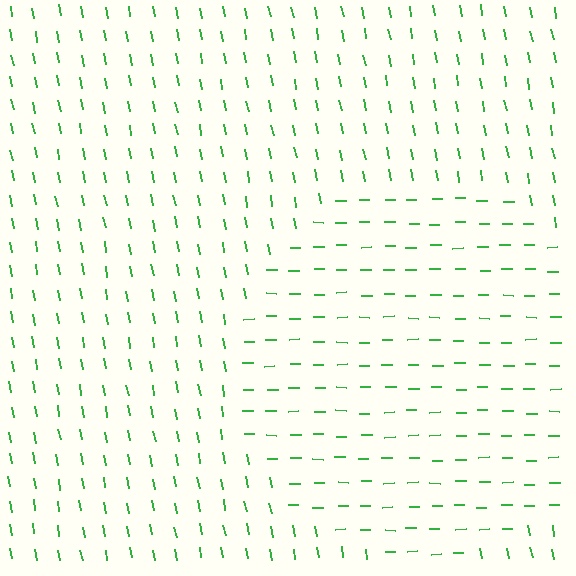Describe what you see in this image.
The image is filled with small green line segments. A circle region in the image has lines oriented differently from the surrounding lines, creating a visible texture boundary.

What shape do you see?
I see a circle.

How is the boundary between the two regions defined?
The boundary is defined purely by a change in line orientation (approximately 80 degrees difference). All lines are the same color and thickness.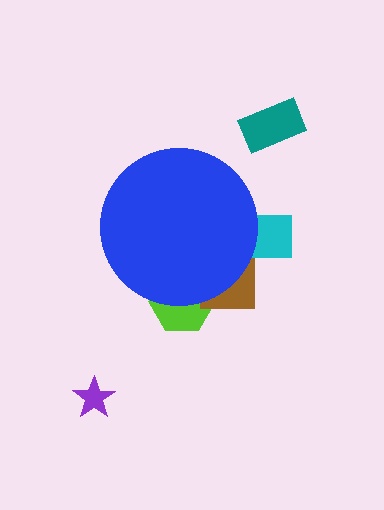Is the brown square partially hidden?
Yes, the brown square is partially hidden behind the blue circle.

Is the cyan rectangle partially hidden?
Yes, the cyan rectangle is partially hidden behind the blue circle.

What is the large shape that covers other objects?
A blue circle.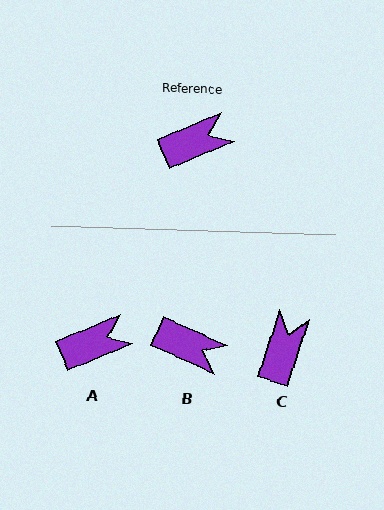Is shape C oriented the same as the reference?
No, it is off by about 49 degrees.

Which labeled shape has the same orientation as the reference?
A.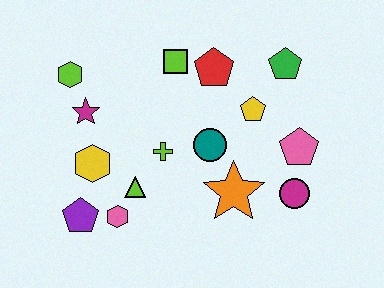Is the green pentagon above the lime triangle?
Yes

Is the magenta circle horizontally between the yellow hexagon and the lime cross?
No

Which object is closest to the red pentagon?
The lime square is closest to the red pentagon.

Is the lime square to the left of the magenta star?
No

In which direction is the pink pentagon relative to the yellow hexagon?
The pink pentagon is to the right of the yellow hexagon.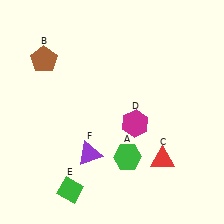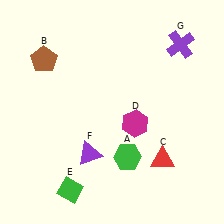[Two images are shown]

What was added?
A purple cross (G) was added in Image 2.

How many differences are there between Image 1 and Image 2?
There is 1 difference between the two images.